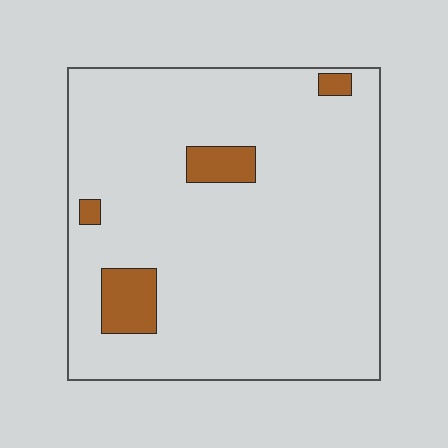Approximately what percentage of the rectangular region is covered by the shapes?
Approximately 10%.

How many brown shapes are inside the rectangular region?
4.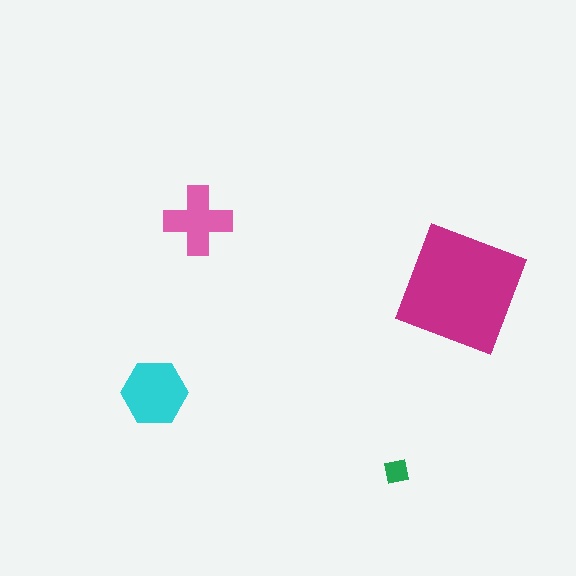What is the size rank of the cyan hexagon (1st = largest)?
2nd.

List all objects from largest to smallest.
The magenta square, the cyan hexagon, the pink cross, the green square.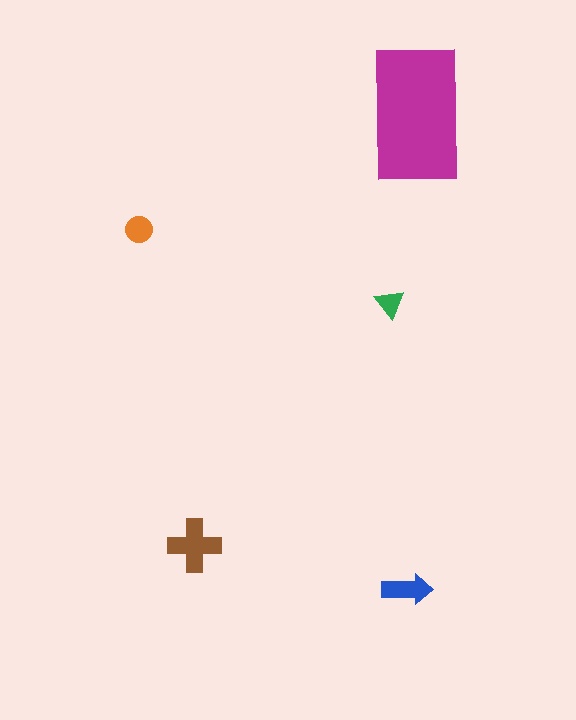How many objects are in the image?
There are 5 objects in the image.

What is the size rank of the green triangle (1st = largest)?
5th.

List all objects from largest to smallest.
The magenta rectangle, the brown cross, the blue arrow, the orange circle, the green triangle.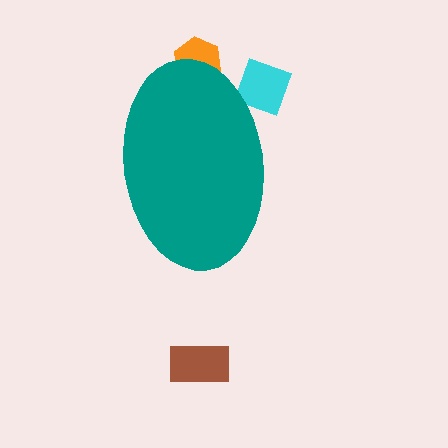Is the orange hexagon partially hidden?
Yes, the orange hexagon is partially hidden behind the teal ellipse.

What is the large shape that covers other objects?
A teal ellipse.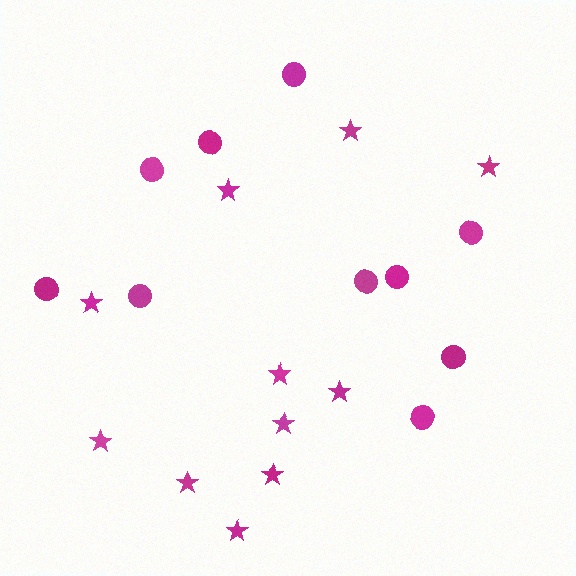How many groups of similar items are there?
There are 2 groups: one group of stars (11) and one group of circles (10).